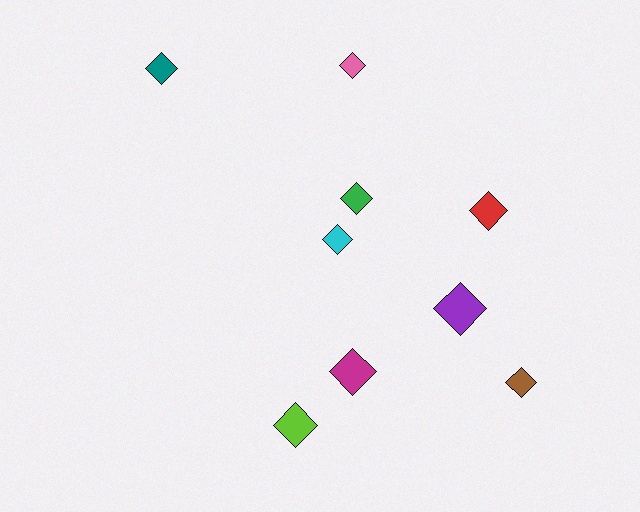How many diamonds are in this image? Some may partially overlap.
There are 9 diamonds.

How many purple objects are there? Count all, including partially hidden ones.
There is 1 purple object.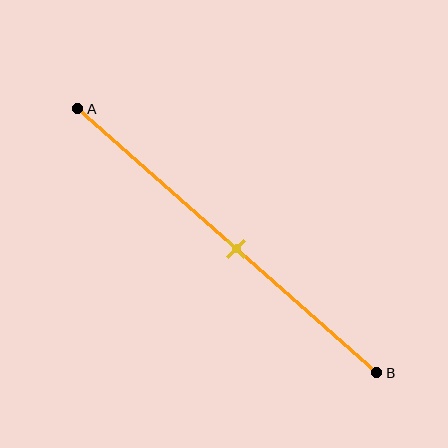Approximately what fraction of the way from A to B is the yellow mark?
The yellow mark is approximately 55% of the way from A to B.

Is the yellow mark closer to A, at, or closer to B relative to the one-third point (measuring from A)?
The yellow mark is closer to point B than the one-third point of segment AB.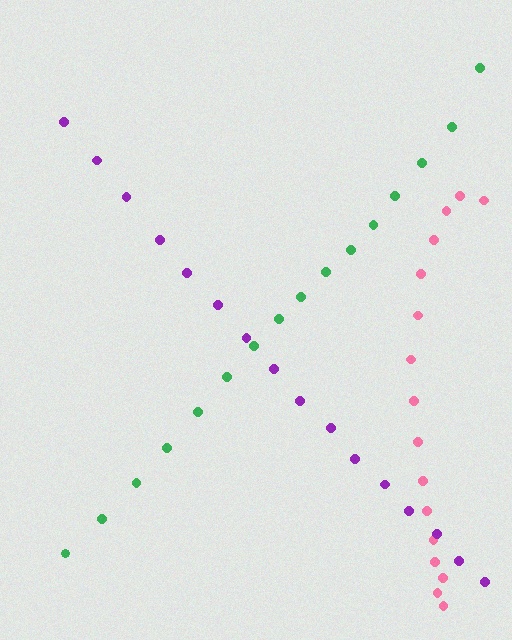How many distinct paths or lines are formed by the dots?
There are 3 distinct paths.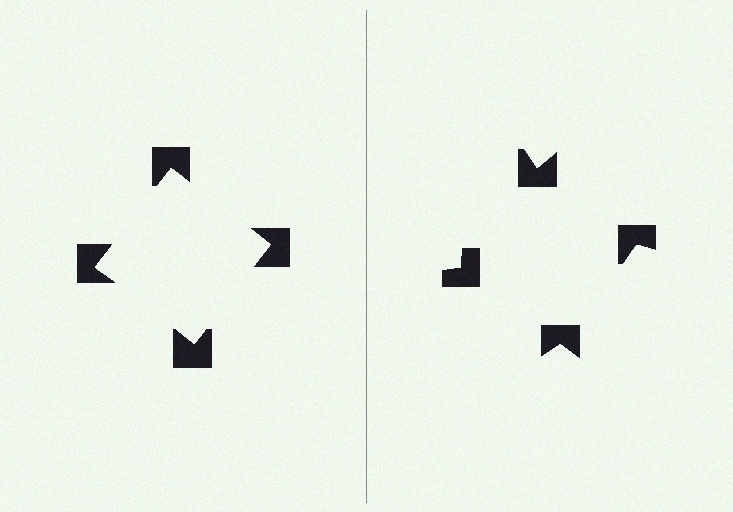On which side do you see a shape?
An illusory square appears on the left side. On the right side the wedge cuts are rotated, so no coherent shape forms.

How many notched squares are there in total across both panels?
8 — 4 on each side.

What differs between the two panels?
The notched squares are positioned identically on both sides; only the wedge orientations differ. On the left they align to a square; on the right they are misaligned.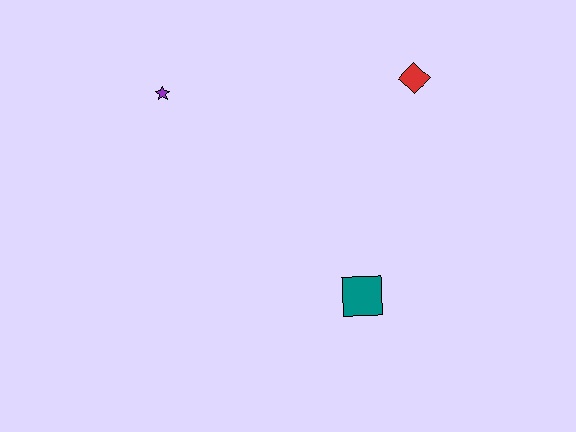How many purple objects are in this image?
There is 1 purple object.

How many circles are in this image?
There are no circles.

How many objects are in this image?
There are 3 objects.